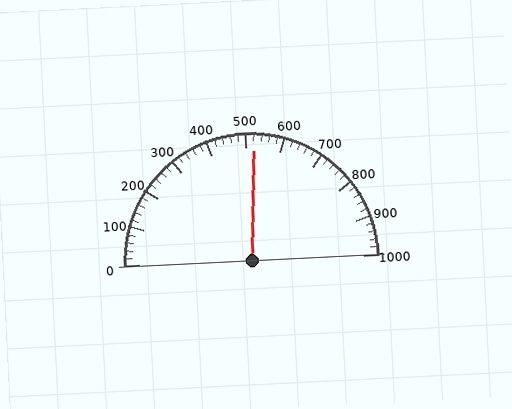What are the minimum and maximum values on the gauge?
The gauge ranges from 0 to 1000.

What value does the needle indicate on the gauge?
The needle indicates approximately 520.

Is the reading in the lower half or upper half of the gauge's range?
The reading is in the upper half of the range (0 to 1000).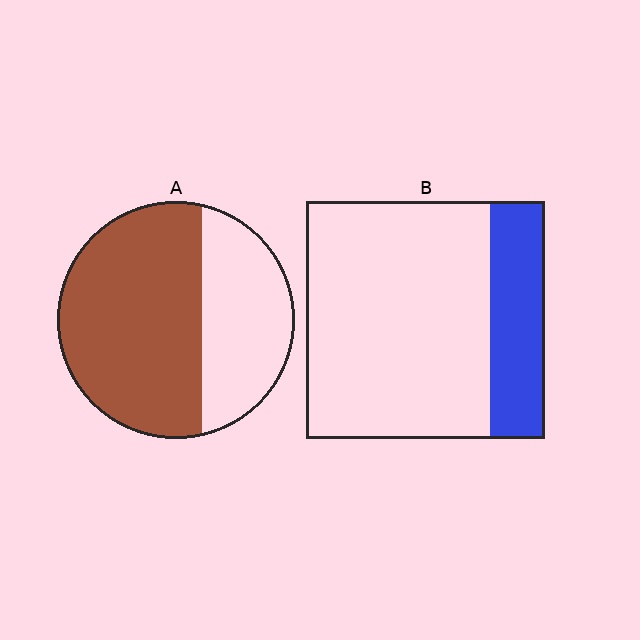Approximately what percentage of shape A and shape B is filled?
A is approximately 65% and B is approximately 25%.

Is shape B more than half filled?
No.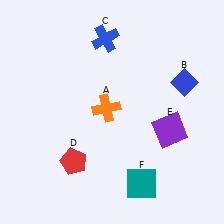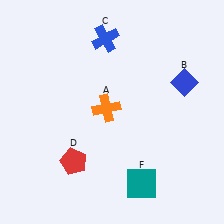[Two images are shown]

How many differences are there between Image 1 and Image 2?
There is 1 difference between the two images.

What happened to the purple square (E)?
The purple square (E) was removed in Image 2. It was in the bottom-right area of Image 1.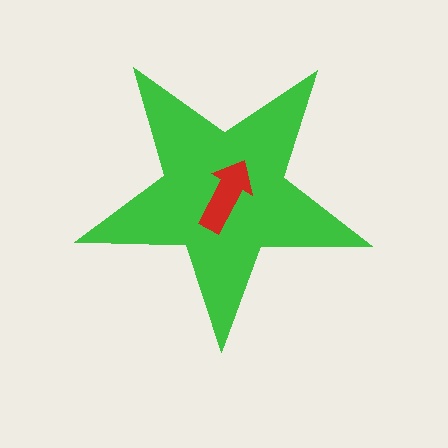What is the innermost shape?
The red arrow.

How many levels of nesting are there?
2.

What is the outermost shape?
The green star.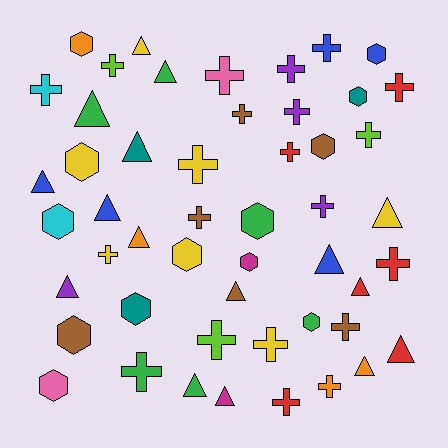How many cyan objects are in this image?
There are 2 cyan objects.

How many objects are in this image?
There are 50 objects.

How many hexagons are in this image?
There are 13 hexagons.